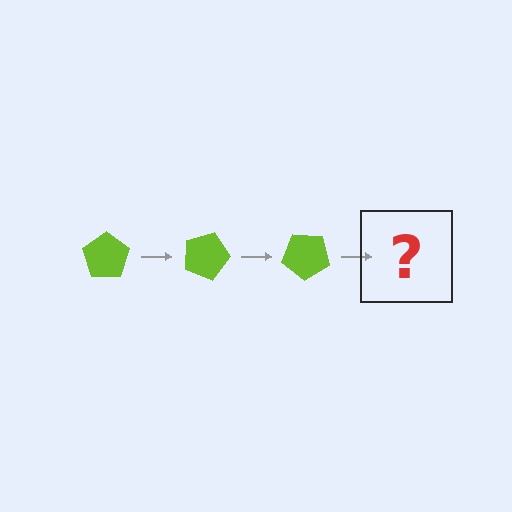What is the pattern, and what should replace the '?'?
The pattern is that the pentagon rotates 20 degrees each step. The '?' should be a lime pentagon rotated 60 degrees.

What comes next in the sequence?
The next element should be a lime pentagon rotated 60 degrees.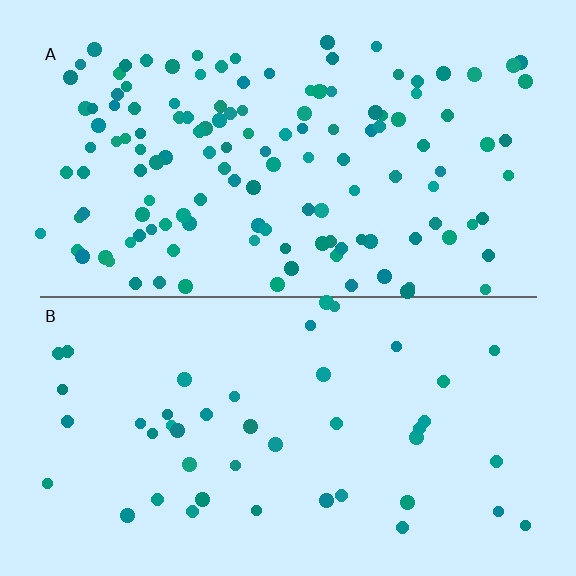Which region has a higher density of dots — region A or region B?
A (the top).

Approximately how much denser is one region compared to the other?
Approximately 3.0× — region A over region B.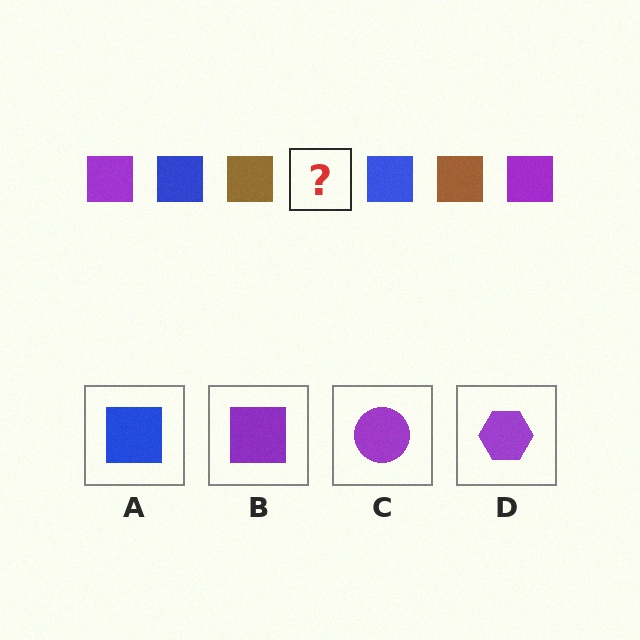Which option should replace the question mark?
Option B.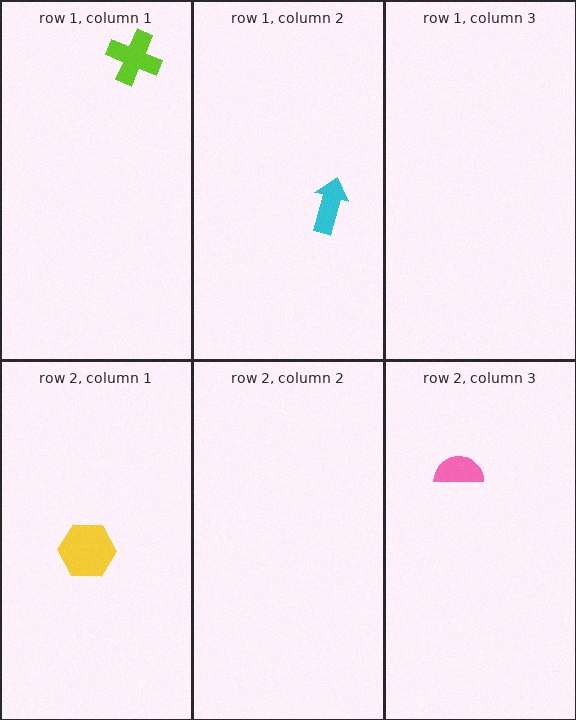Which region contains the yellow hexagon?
The row 2, column 1 region.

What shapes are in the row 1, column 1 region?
The lime cross.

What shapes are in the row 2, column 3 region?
The pink semicircle.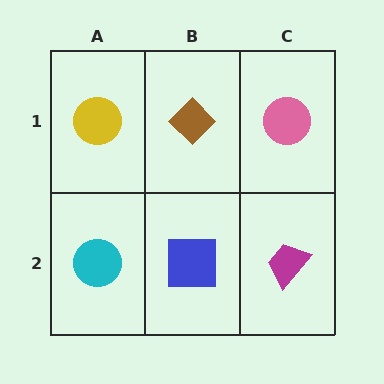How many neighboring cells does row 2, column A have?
2.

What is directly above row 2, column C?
A pink circle.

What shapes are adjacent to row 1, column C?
A magenta trapezoid (row 2, column C), a brown diamond (row 1, column B).